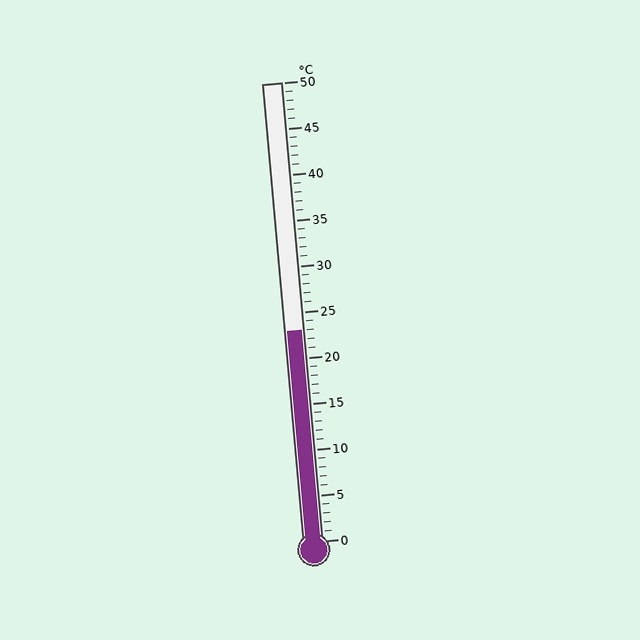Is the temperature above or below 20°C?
The temperature is above 20°C.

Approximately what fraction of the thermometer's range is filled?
The thermometer is filled to approximately 45% of its range.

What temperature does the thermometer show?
The thermometer shows approximately 23°C.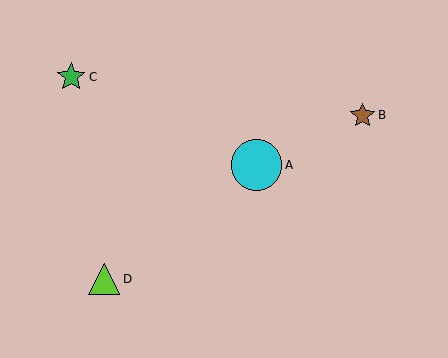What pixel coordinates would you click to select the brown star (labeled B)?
Click at (363, 115) to select the brown star B.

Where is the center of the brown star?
The center of the brown star is at (363, 115).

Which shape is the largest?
The cyan circle (labeled A) is the largest.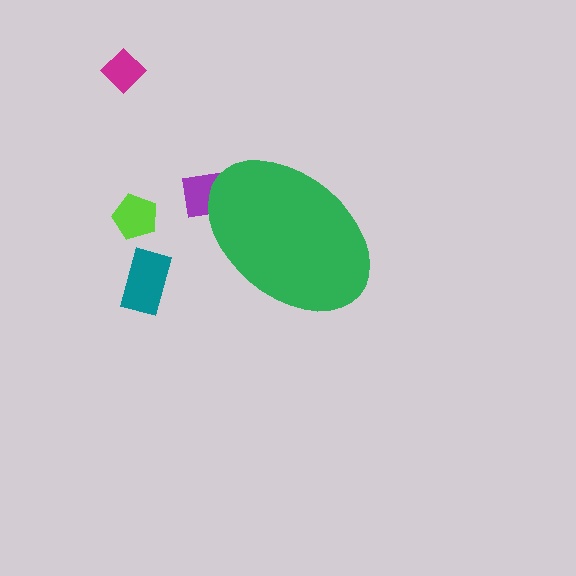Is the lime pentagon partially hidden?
No, the lime pentagon is fully visible.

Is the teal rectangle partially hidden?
No, the teal rectangle is fully visible.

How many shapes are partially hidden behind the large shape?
1 shape is partially hidden.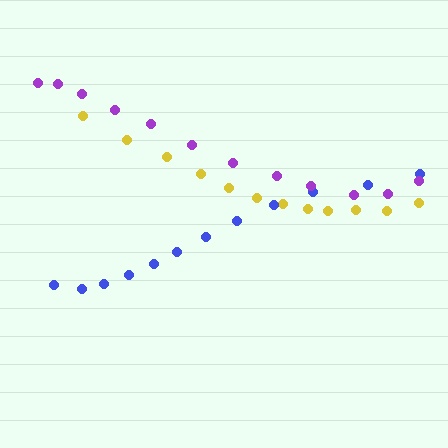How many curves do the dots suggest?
There are 3 distinct paths.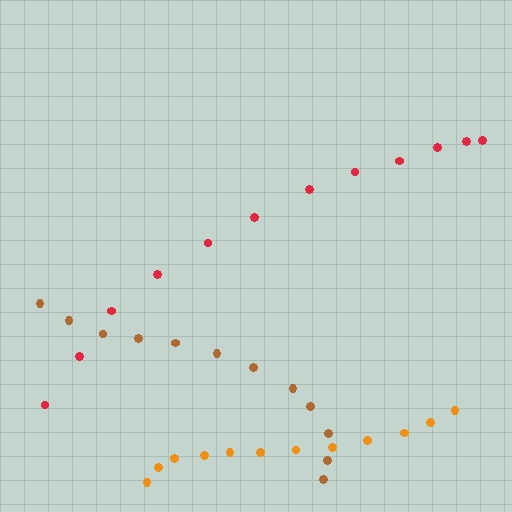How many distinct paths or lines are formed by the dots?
There are 3 distinct paths.